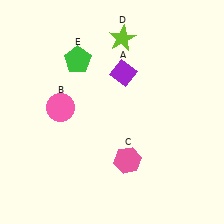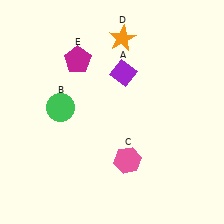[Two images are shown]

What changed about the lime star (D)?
In Image 1, D is lime. In Image 2, it changed to orange.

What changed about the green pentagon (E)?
In Image 1, E is green. In Image 2, it changed to magenta.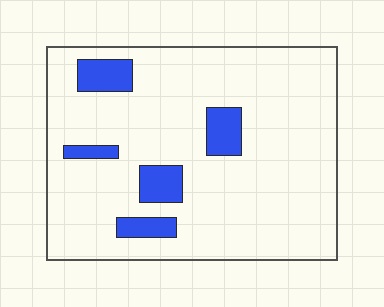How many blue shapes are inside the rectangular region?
5.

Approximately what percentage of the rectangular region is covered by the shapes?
Approximately 10%.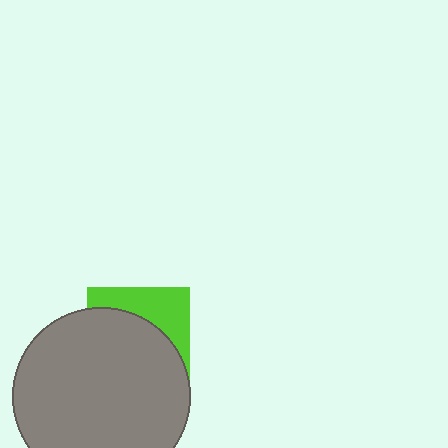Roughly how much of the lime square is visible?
A small part of it is visible (roughly 35%).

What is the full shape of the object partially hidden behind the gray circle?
The partially hidden object is a lime square.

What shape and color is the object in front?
The object in front is a gray circle.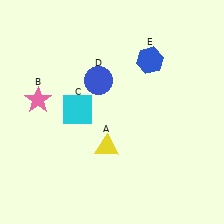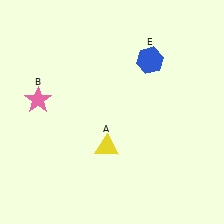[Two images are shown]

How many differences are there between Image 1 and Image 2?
There are 2 differences between the two images.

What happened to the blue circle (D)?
The blue circle (D) was removed in Image 2. It was in the top-left area of Image 1.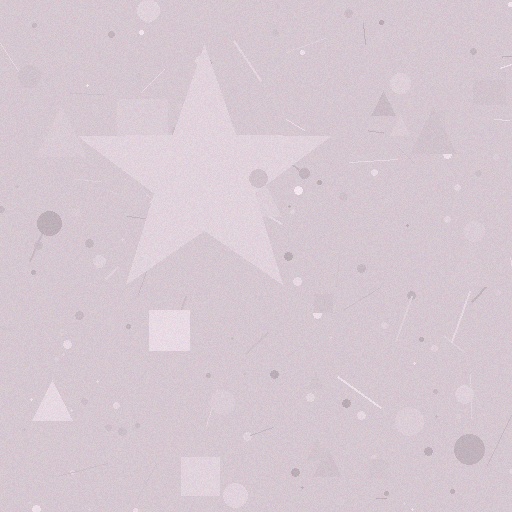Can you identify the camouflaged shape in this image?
The camouflaged shape is a star.